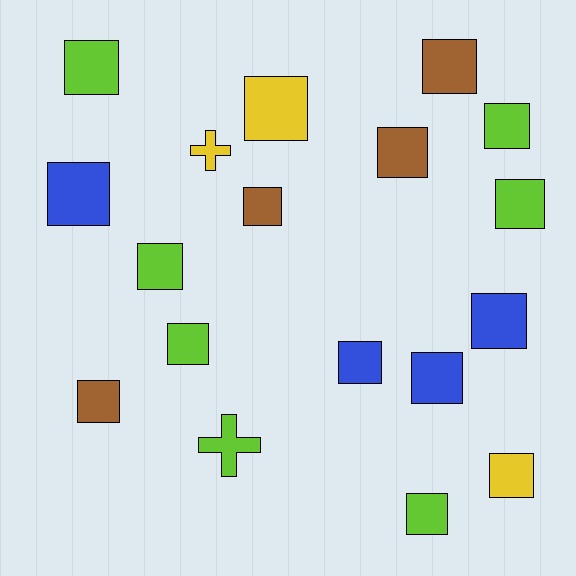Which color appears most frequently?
Lime, with 7 objects.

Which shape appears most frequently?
Square, with 16 objects.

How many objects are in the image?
There are 18 objects.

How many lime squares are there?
There are 6 lime squares.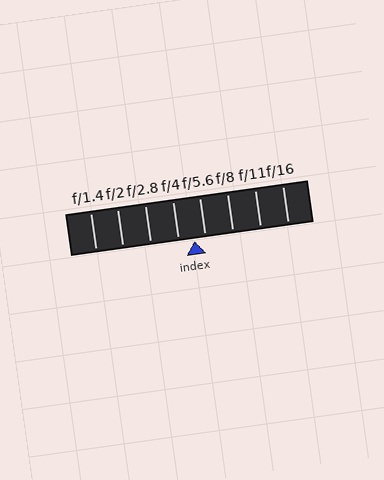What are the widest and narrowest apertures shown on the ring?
The widest aperture shown is f/1.4 and the narrowest is f/16.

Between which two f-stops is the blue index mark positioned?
The index mark is between f/4 and f/5.6.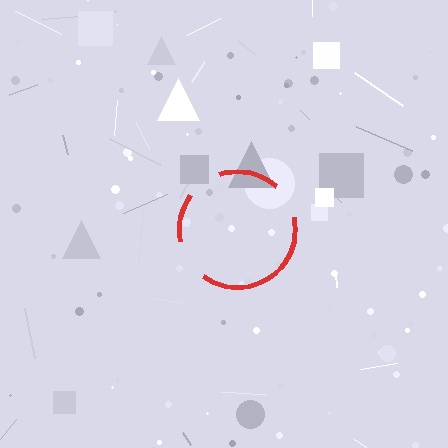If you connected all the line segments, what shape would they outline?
They would outline a circle.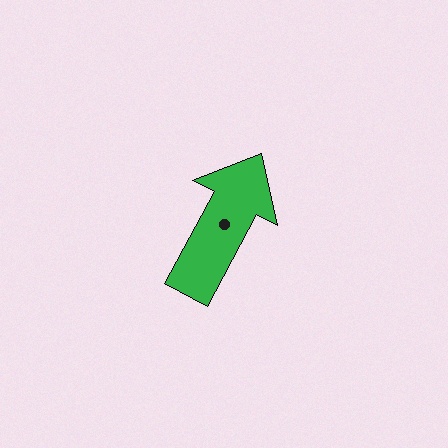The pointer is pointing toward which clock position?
Roughly 1 o'clock.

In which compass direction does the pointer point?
Northeast.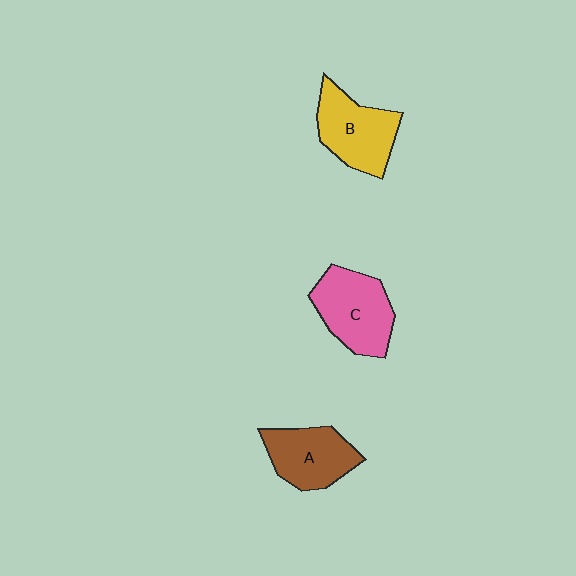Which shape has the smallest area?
Shape A (brown).